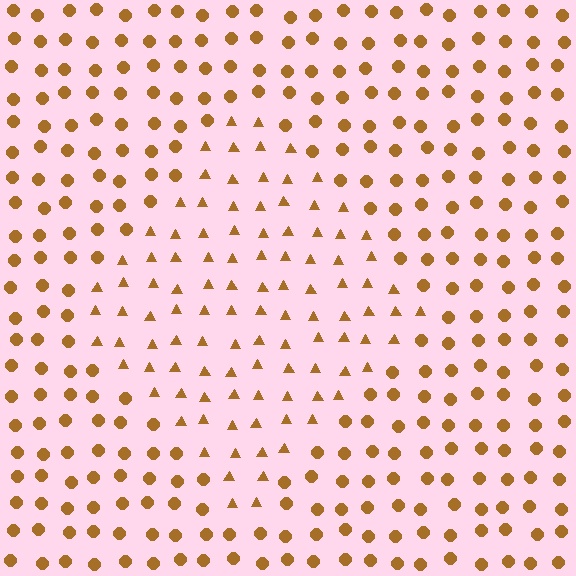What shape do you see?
I see a diamond.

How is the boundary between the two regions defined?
The boundary is defined by a change in element shape: triangles inside vs. circles outside. All elements share the same color and spacing.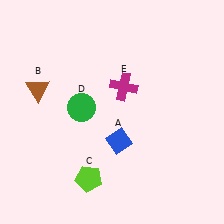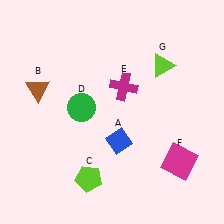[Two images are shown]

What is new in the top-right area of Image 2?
A lime triangle (G) was added in the top-right area of Image 2.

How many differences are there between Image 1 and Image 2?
There are 2 differences between the two images.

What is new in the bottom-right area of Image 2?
A magenta square (F) was added in the bottom-right area of Image 2.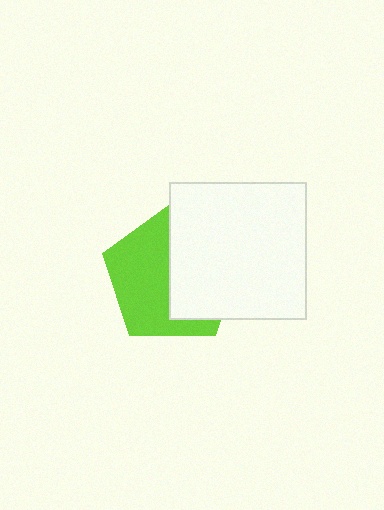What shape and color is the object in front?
The object in front is a white square.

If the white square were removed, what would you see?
You would see the complete lime pentagon.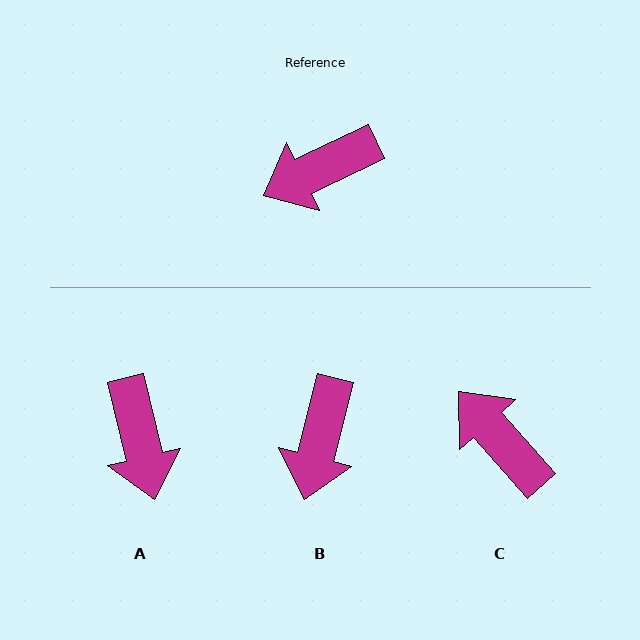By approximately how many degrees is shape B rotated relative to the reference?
Approximately 50 degrees counter-clockwise.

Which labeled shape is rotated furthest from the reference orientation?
A, about 78 degrees away.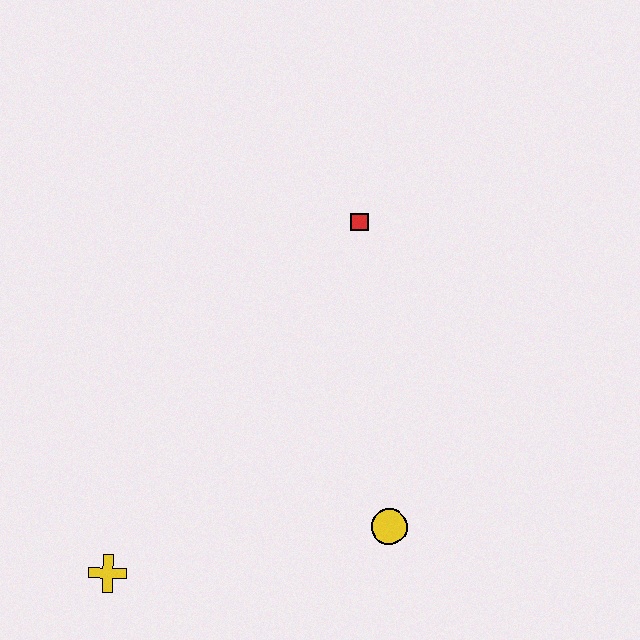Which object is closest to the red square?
The yellow circle is closest to the red square.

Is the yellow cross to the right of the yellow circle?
No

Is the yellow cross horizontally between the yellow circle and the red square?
No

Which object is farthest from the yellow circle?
The red square is farthest from the yellow circle.